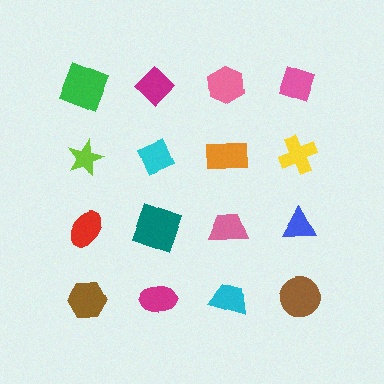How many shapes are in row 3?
4 shapes.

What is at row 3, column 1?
A red ellipse.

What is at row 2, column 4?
A yellow cross.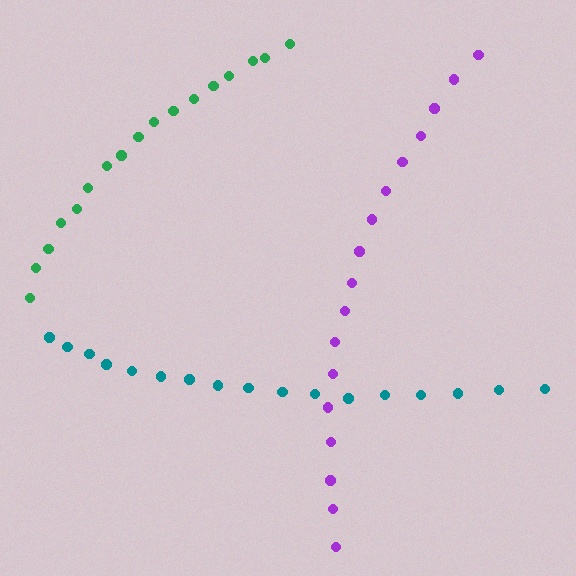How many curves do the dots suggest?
There are 3 distinct paths.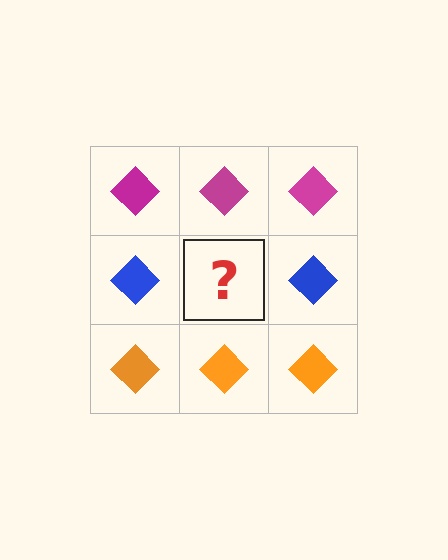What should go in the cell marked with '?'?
The missing cell should contain a blue diamond.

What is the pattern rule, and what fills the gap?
The rule is that each row has a consistent color. The gap should be filled with a blue diamond.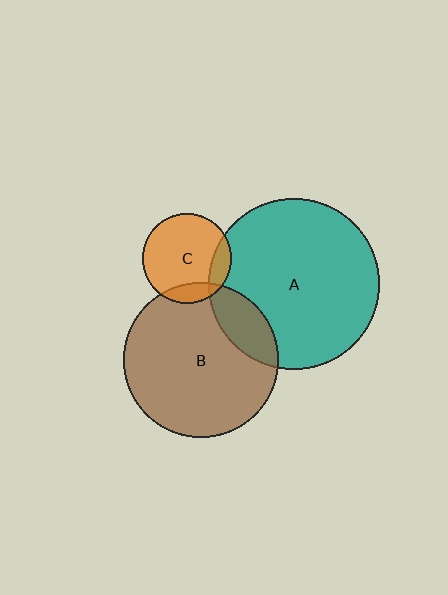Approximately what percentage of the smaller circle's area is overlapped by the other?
Approximately 15%.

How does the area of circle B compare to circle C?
Approximately 3.0 times.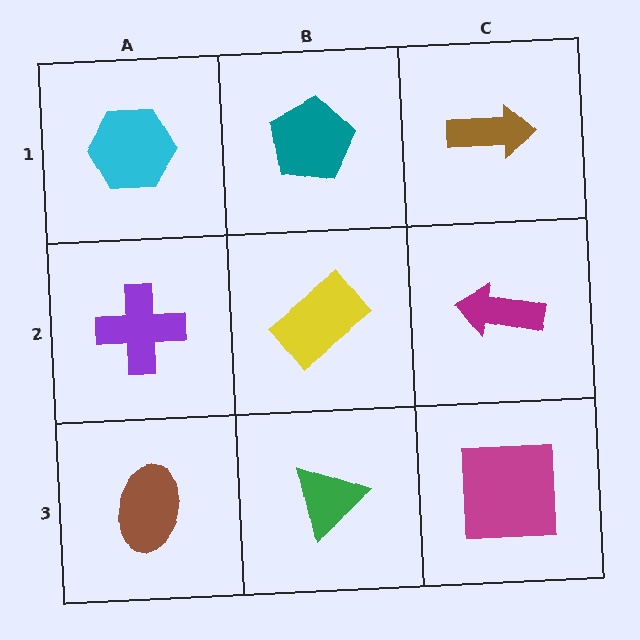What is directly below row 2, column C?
A magenta square.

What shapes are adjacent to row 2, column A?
A cyan hexagon (row 1, column A), a brown ellipse (row 3, column A), a yellow rectangle (row 2, column B).